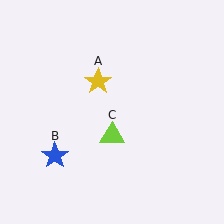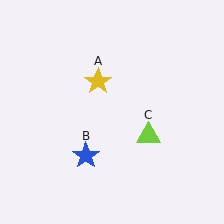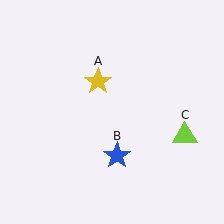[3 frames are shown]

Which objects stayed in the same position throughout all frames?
Yellow star (object A) remained stationary.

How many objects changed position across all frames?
2 objects changed position: blue star (object B), lime triangle (object C).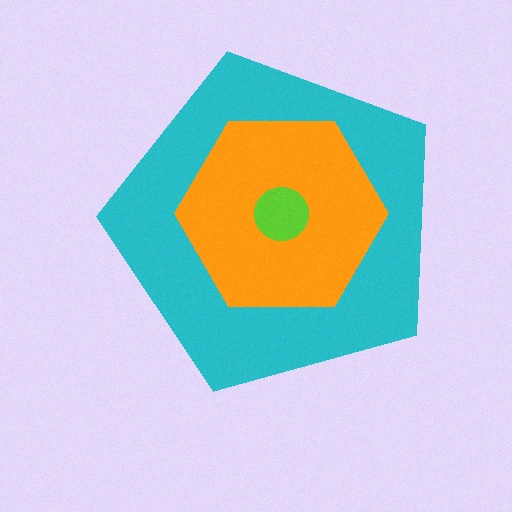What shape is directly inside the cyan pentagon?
The orange hexagon.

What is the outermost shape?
The cyan pentagon.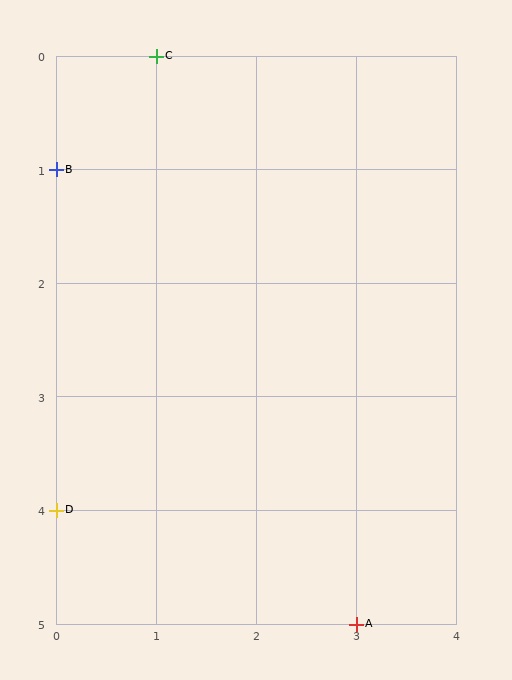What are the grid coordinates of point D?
Point D is at grid coordinates (0, 4).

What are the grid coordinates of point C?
Point C is at grid coordinates (1, 0).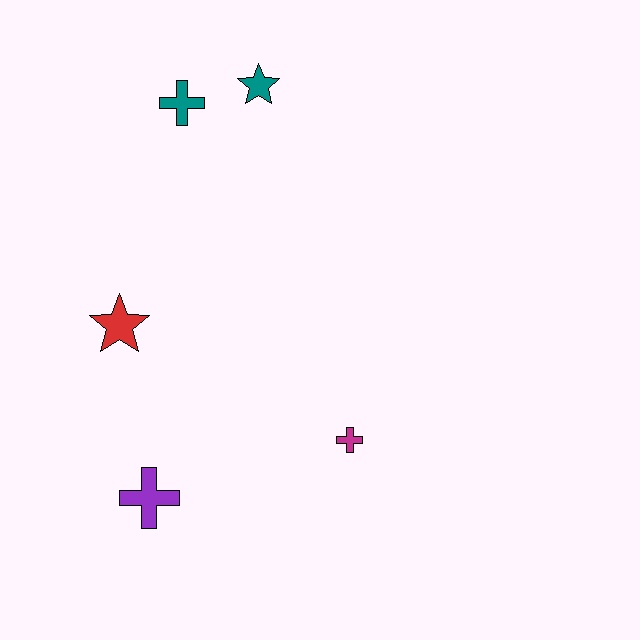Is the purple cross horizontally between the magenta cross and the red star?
Yes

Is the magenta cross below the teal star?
Yes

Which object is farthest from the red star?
The teal star is farthest from the red star.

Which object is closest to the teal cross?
The teal star is closest to the teal cross.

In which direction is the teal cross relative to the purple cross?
The teal cross is above the purple cross.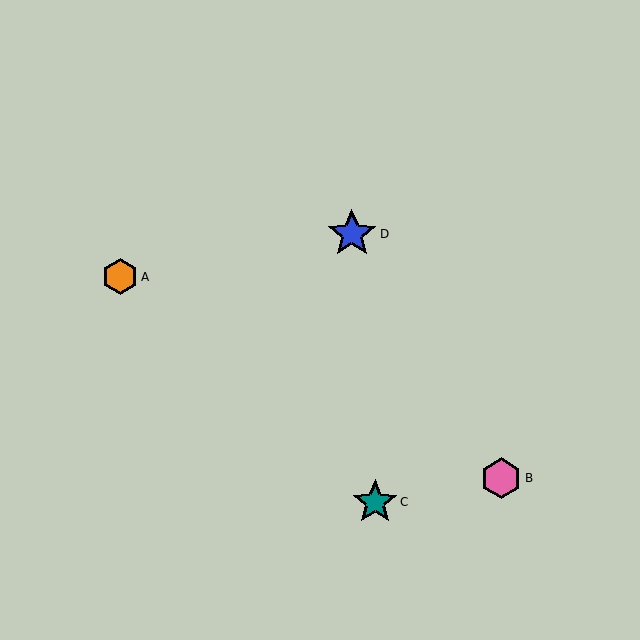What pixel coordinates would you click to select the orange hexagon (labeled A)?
Click at (120, 277) to select the orange hexagon A.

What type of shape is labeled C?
Shape C is a teal star.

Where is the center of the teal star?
The center of the teal star is at (375, 502).